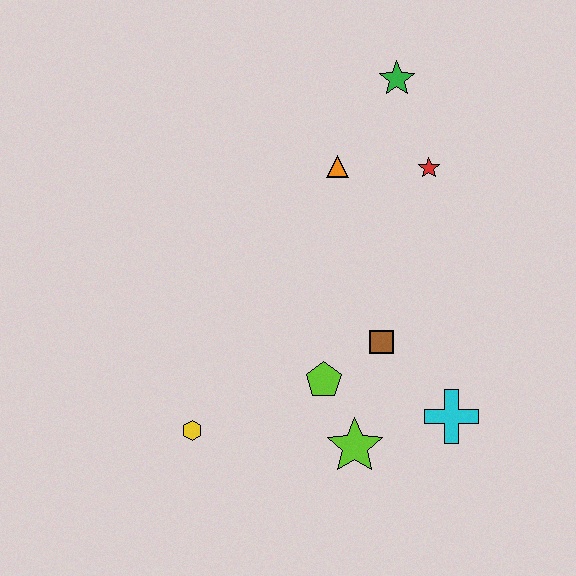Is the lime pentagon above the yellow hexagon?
Yes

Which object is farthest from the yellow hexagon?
The green star is farthest from the yellow hexagon.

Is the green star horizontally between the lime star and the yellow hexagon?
No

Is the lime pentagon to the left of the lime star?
Yes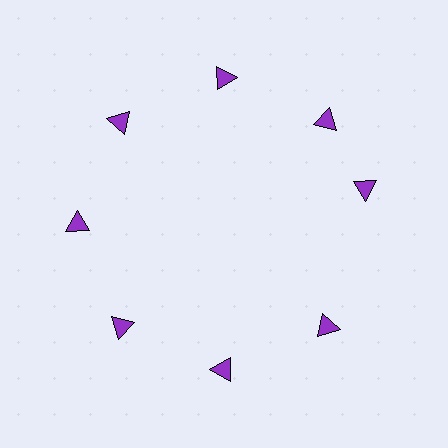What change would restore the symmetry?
The symmetry would be restored by rotating it back into even spacing with its neighbors so that all 8 triangles sit at equal angles and equal distance from the center.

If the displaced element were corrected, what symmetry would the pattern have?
It would have 8-fold rotational symmetry — the pattern would map onto itself every 45 degrees.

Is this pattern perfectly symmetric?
No. The 8 purple triangles are arranged in a ring, but one element near the 3 o'clock position is rotated out of alignment along the ring, breaking the 8-fold rotational symmetry.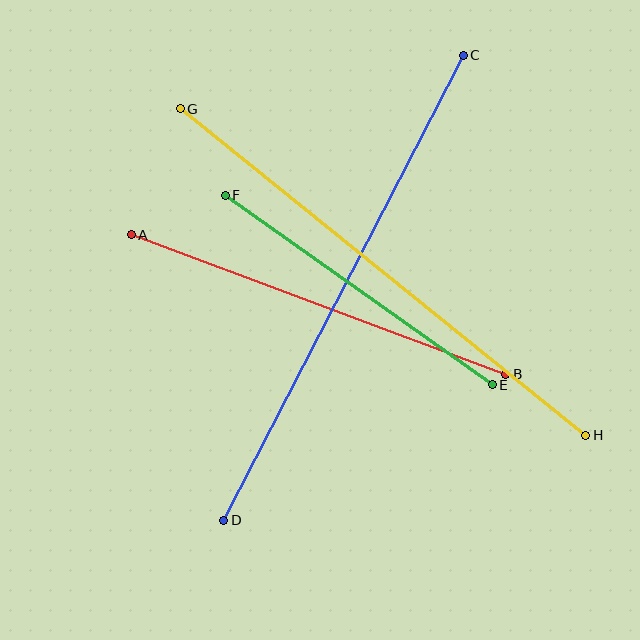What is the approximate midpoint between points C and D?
The midpoint is at approximately (343, 288) pixels.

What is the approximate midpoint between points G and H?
The midpoint is at approximately (383, 272) pixels.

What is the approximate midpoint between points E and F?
The midpoint is at approximately (359, 290) pixels.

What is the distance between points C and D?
The distance is approximately 523 pixels.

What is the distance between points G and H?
The distance is approximately 521 pixels.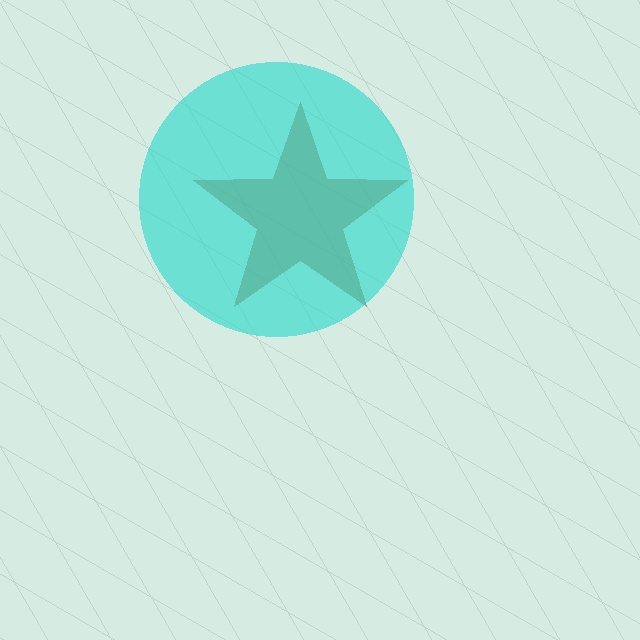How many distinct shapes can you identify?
There are 2 distinct shapes: a brown star, a cyan circle.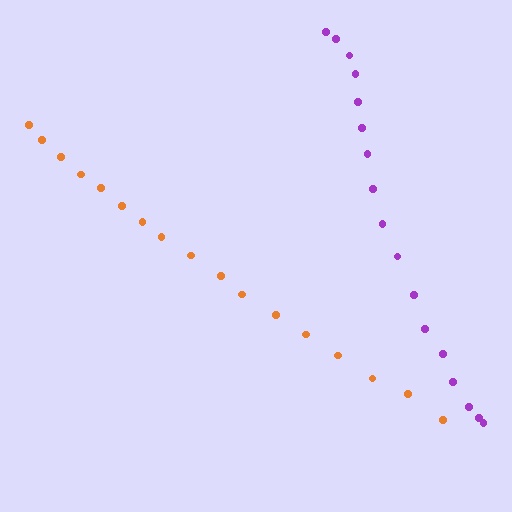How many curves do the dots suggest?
There are 2 distinct paths.